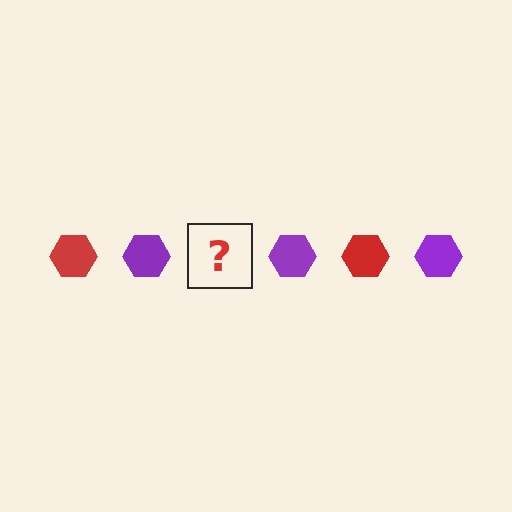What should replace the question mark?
The question mark should be replaced with a red hexagon.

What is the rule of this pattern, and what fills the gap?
The rule is that the pattern cycles through red, purple hexagons. The gap should be filled with a red hexagon.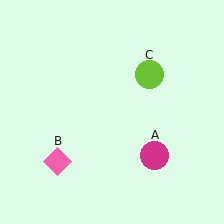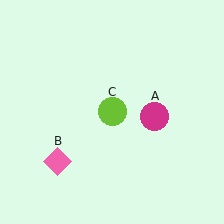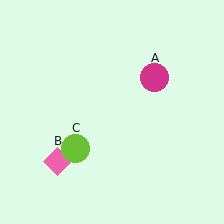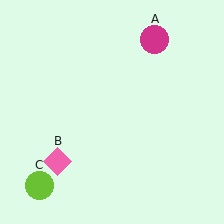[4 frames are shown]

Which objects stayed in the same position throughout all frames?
Pink diamond (object B) remained stationary.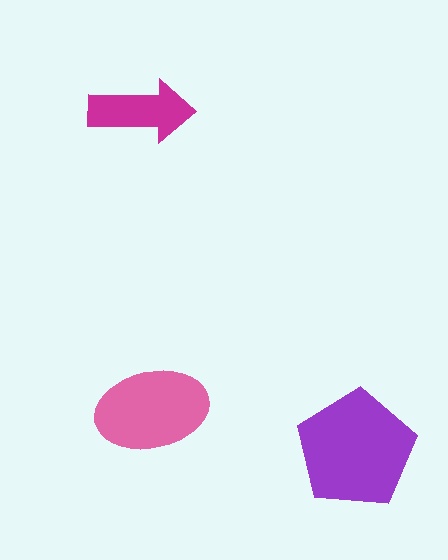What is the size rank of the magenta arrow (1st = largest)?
3rd.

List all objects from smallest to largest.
The magenta arrow, the pink ellipse, the purple pentagon.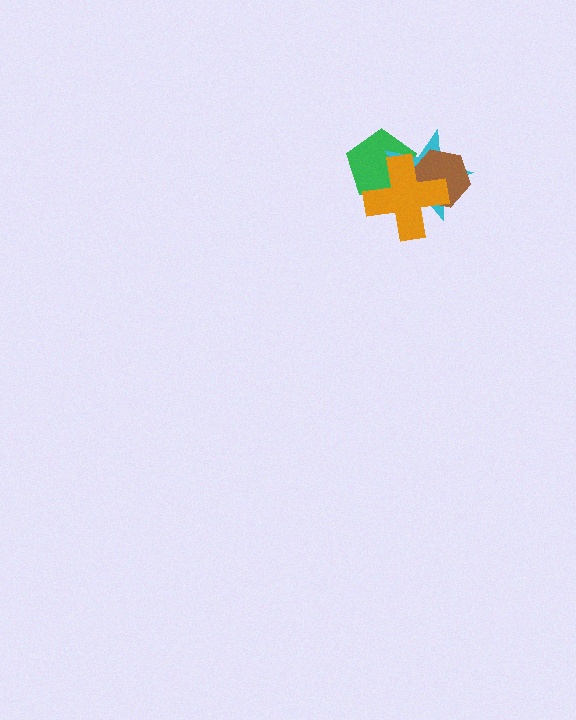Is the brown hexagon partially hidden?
Yes, it is partially covered by another shape.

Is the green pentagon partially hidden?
Yes, it is partially covered by another shape.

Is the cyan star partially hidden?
Yes, it is partially covered by another shape.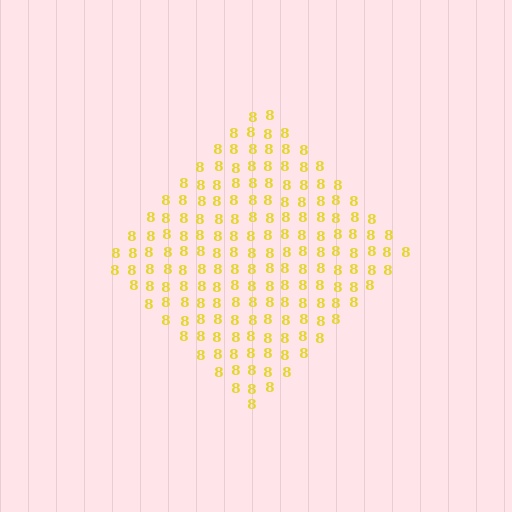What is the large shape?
The large shape is a diamond.